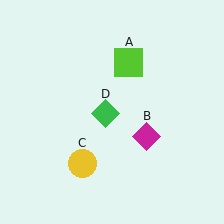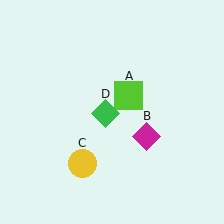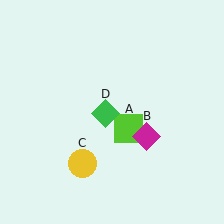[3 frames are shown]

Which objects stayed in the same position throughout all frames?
Magenta diamond (object B) and yellow circle (object C) and green diamond (object D) remained stationary.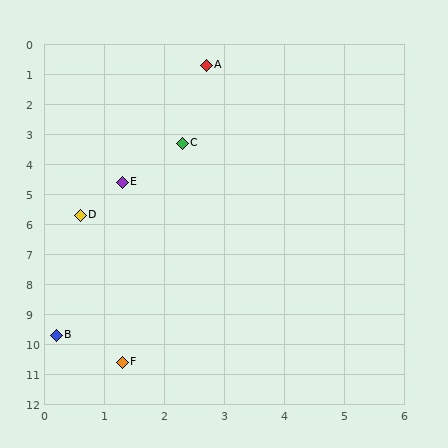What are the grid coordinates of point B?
Point B is at approximately (0.2, 9.7).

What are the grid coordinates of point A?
Point A is at approximately (2.7, 0.7).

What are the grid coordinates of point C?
Point C is at approximately (2.3, 3.3).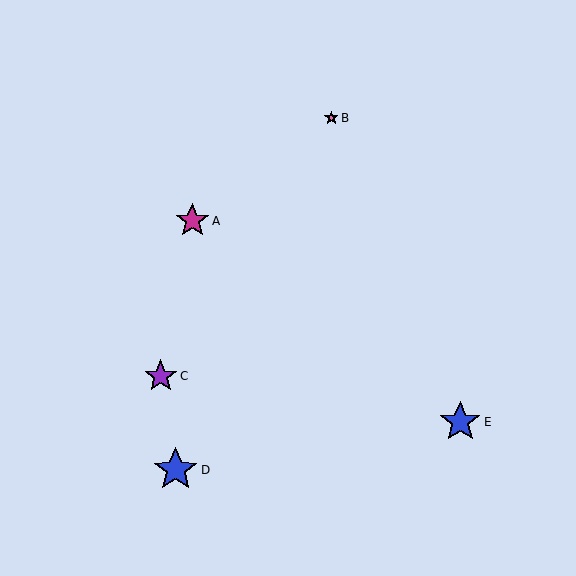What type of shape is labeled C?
Shape C is a purple star.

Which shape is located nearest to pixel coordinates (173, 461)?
The blue star (labeled D) at (176, 470) is nearest to that location.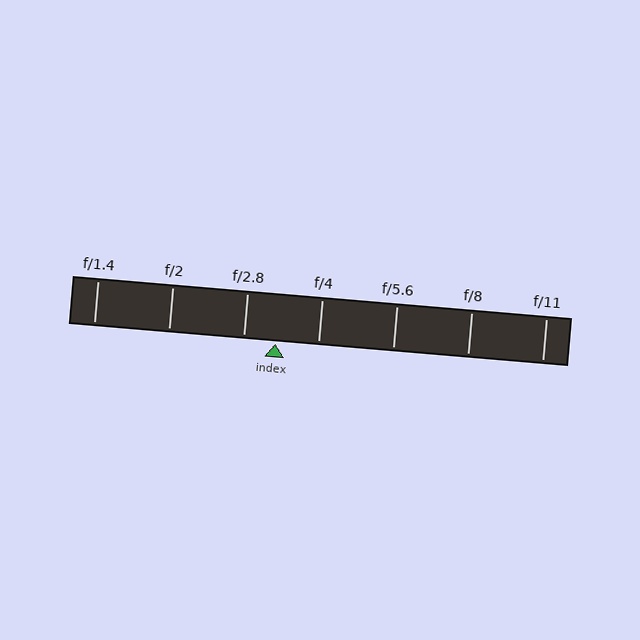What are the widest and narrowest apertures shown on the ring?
The widest aperture shown is f/1.4 and the narrowest is f/11.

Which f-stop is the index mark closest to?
The index mark is closest to f/2.8.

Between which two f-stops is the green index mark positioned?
The index mark is between f/2.8 and f/4.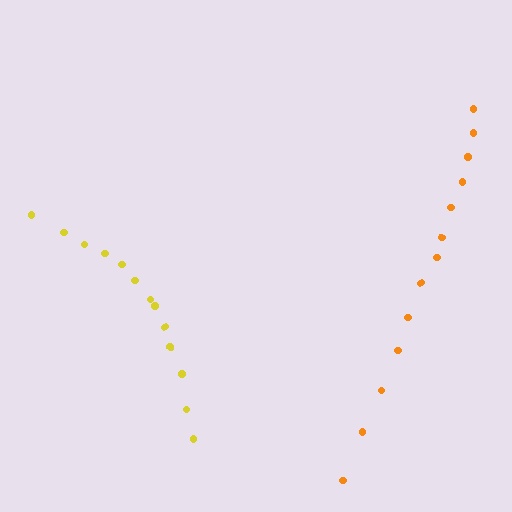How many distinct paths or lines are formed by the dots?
There are 2 distinct paths.